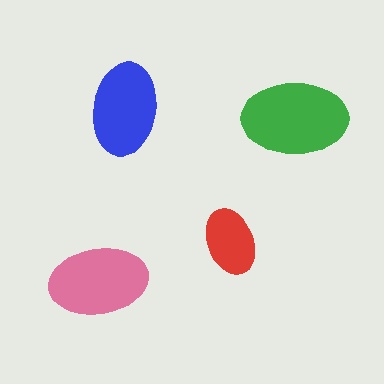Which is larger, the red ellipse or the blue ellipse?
The blue one.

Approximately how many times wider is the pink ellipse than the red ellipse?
About 1.5 times wider.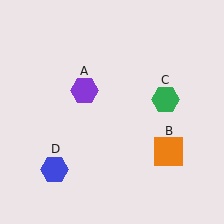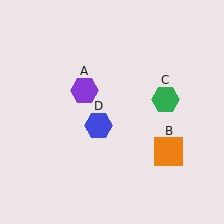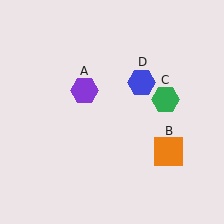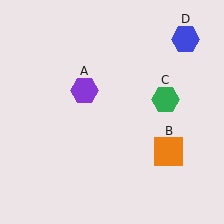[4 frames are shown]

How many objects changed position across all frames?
1 object changed position: blue hexagon (object D).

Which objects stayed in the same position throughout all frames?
Purple hexagon (object A) and orange square (object B) and green hexagon (object C) remained stationary.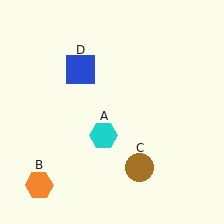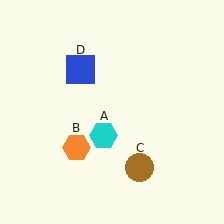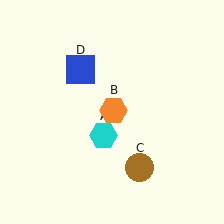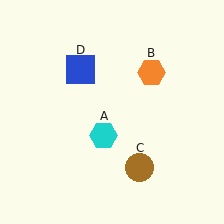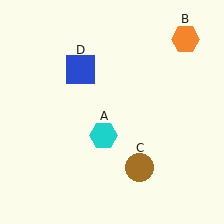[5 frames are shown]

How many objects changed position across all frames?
1 object changed position: orange hexagon (object B).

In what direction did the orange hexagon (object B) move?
The orange hexagon (object B) moved up and to the right.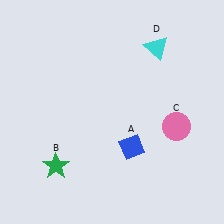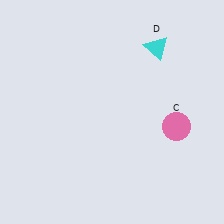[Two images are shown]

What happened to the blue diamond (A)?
The blue diamond (A) was removed in Image 2. It was in the bottom-right area of Image 1.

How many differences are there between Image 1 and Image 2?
There are 2 differences between the two images.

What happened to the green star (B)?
The green star (B) was removed in Image 2. It was in the bottom-left area of Image 1.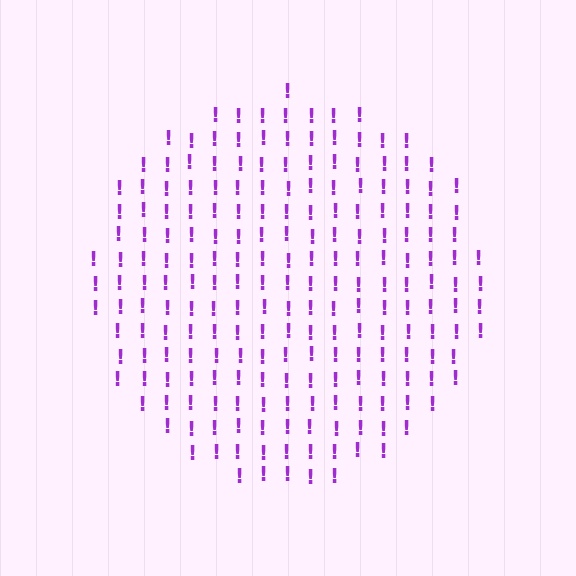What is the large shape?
The large shape is a circle.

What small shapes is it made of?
It is made of small exclamation marks.